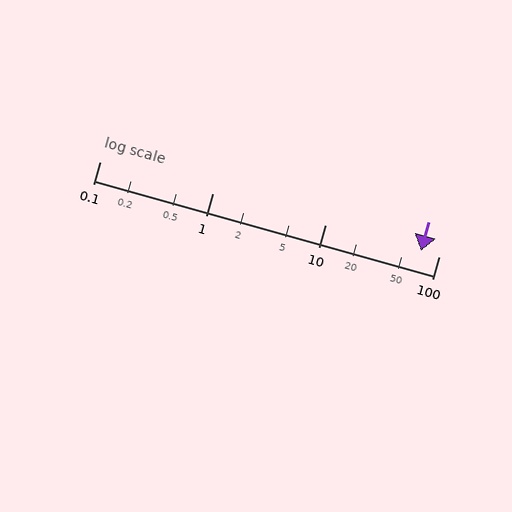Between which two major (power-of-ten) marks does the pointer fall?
The pointer is between 10 and 100.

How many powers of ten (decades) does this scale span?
The scale spans 3 decades, from 0.1 to 100.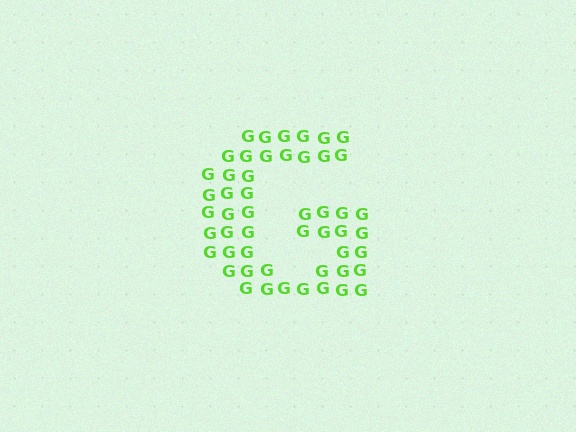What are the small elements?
The small elements are letter G's.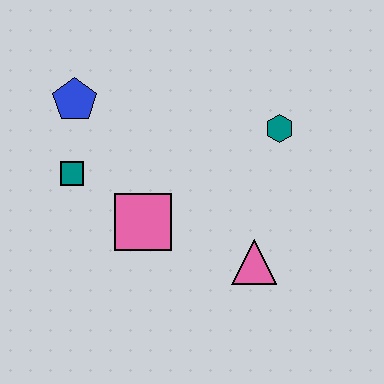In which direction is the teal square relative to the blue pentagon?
The teal square is below the blue pentagon.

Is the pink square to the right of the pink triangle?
No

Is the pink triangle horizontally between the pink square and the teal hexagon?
Yes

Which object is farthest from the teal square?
The teal hexagon is farthest from the teal square.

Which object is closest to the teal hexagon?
The pink triangle is closest to the teal hexagon.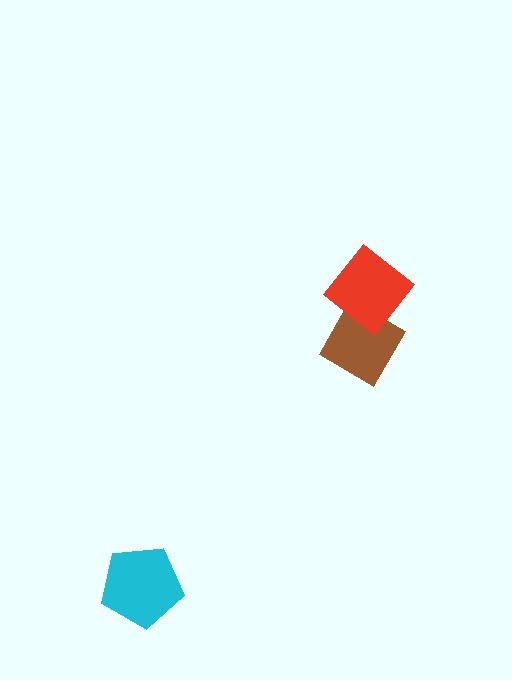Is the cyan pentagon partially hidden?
No, no other shape covers it.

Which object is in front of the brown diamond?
The red diamond is in front of the brown diamond.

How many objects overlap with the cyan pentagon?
0 objects overlap with the cyan pentagon.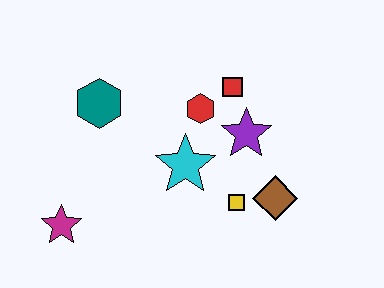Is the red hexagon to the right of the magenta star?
Yes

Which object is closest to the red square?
The red hexagon is closest to the red square.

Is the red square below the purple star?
No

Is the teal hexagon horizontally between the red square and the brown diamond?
No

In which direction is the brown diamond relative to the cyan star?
The brown diamond is to the right of the cyan star.